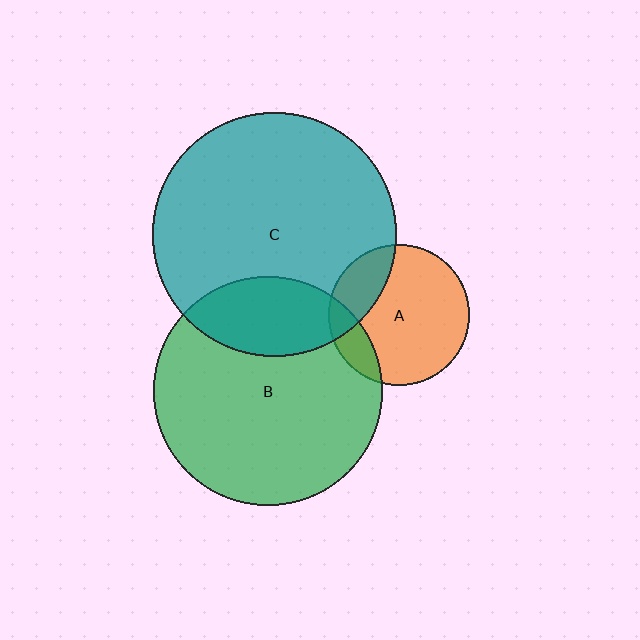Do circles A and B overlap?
Yes.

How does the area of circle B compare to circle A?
Approximately 2.6 times.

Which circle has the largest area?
Circle C (teal).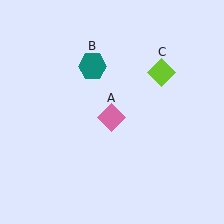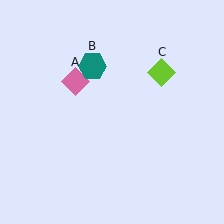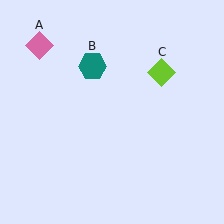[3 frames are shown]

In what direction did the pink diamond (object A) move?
The pink diamond (object A) moved up and to the left.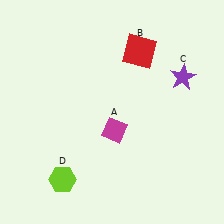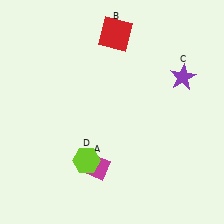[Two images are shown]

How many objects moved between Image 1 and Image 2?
3 objects moved between the two images.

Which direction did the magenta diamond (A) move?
The magenta diamond (A) moved down.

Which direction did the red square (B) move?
The red square (B) moved left.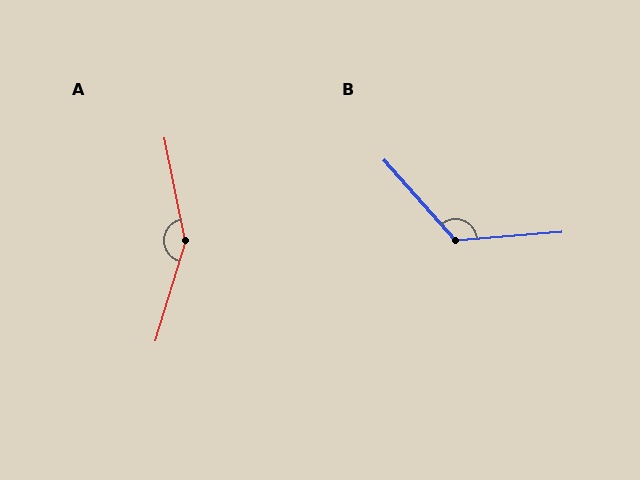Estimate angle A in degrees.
Approximately 152 degrees.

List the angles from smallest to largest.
B (127°), A (152°).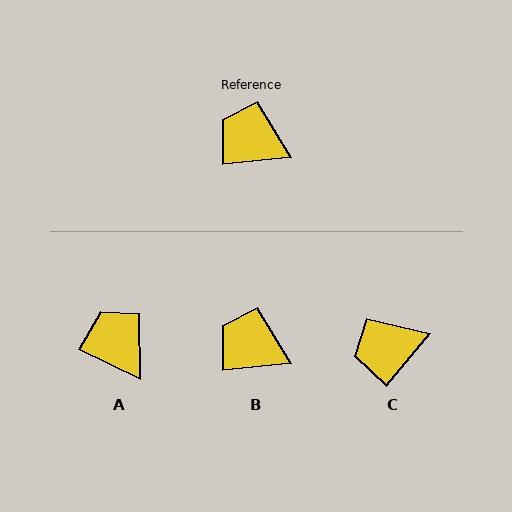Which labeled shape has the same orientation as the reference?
B.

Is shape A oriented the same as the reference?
No, it is off by about 31 degrees.